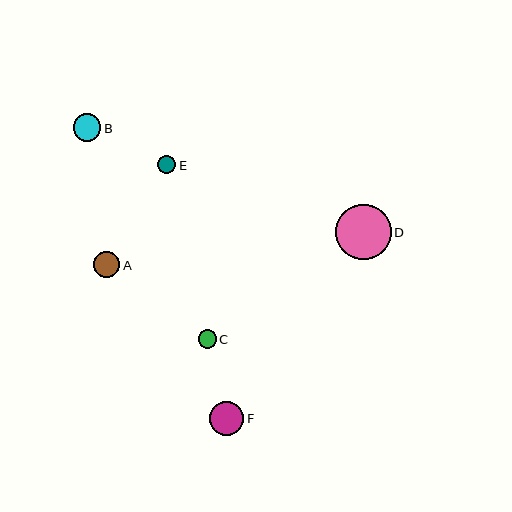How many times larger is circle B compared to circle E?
Circle B is approximately 1.5 times the size of circle E.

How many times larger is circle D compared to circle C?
Circle D is approximately 3.0 times the size of circle C.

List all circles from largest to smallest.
From largest to smallest: D, F, B, A, E, C.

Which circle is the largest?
Circle D is the largest with a size of approximately 55 pixels.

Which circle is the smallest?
Circle C is the smallest with a size of approximately 18 pixels.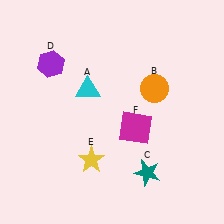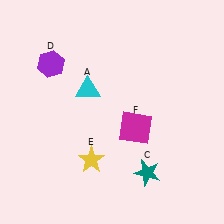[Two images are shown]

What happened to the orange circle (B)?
The orange circle (B) was removed in Image 2. It was in the top-right area of Image 1.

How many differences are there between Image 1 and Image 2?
There is 1 difference between the two images.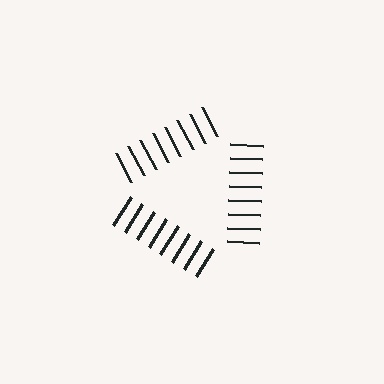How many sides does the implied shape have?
3 sides — the line-ends trace a triangle.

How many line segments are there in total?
24 — 8 along each of the 3 edges.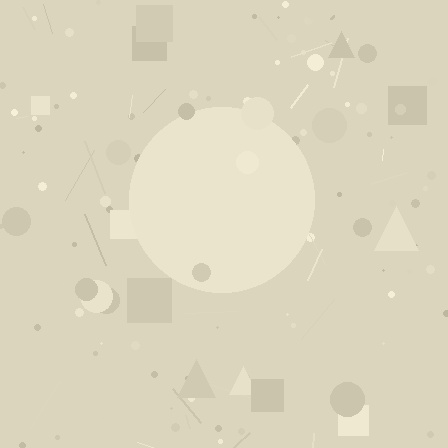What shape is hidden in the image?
A circle is hidden in the image.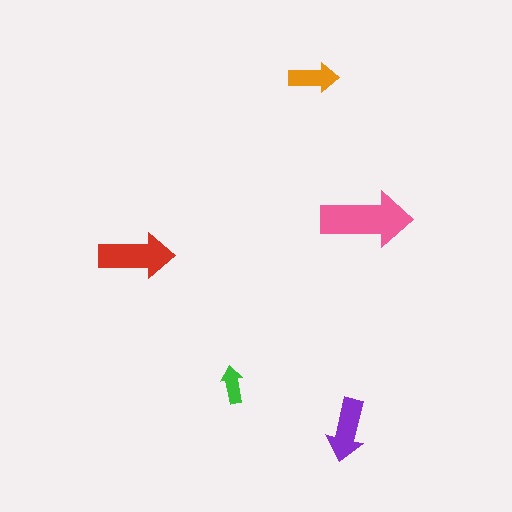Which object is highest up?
The orange arrow is topmost.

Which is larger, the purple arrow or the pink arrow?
The pink one.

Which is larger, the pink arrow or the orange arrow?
The pink one.